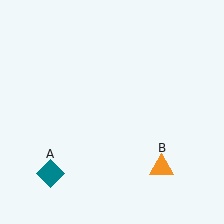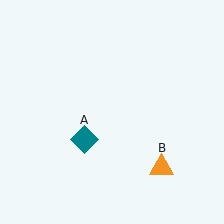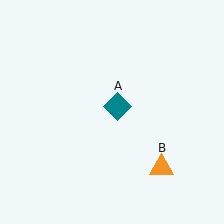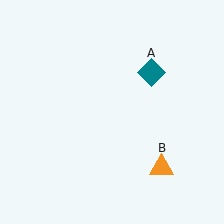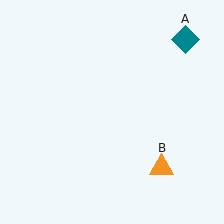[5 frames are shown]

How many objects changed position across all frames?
1 object changed position: teal diamond (object A).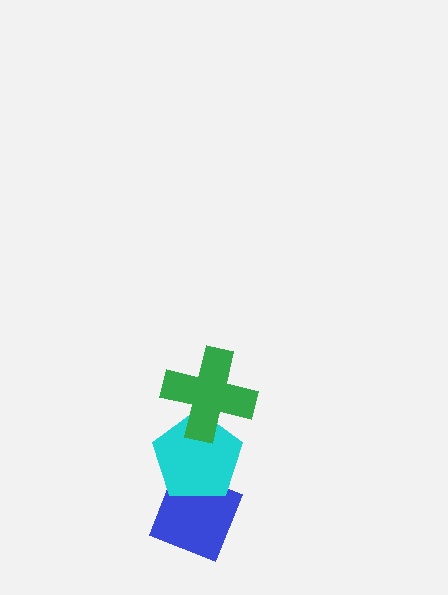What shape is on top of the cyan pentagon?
The green cross is on top of the cyan pentagon.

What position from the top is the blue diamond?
The blue diamond is 3rd from the top.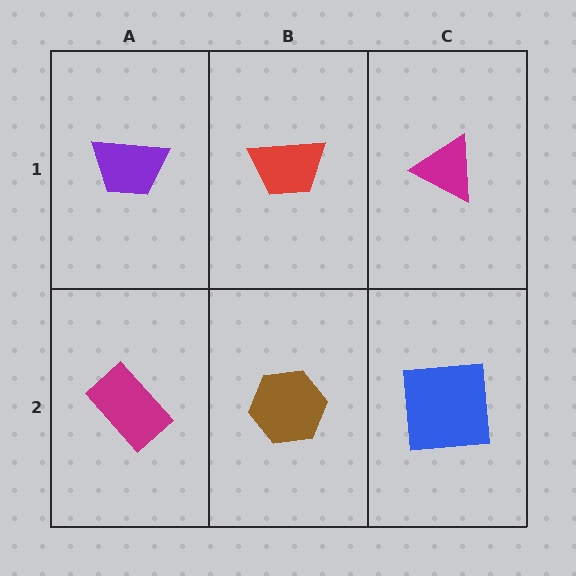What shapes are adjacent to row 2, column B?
A red trapezoid (row 1, column B), a magenta rectangle (row 2, column A), a blue square (row 2, column C).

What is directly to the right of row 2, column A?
A brown hexagon.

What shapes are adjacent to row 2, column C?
A magenta triangle (row 1, column C), a brown hexagon (row 2, column B).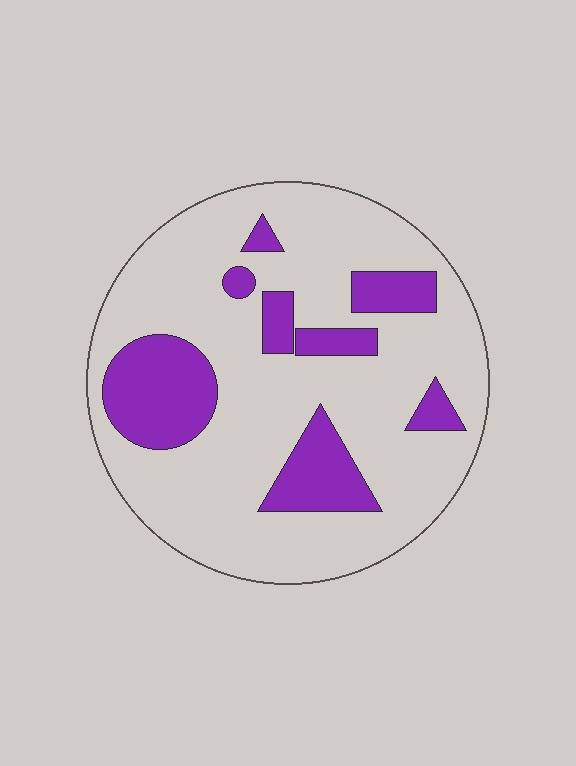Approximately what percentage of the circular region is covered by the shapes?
Approximately 25%.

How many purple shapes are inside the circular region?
8.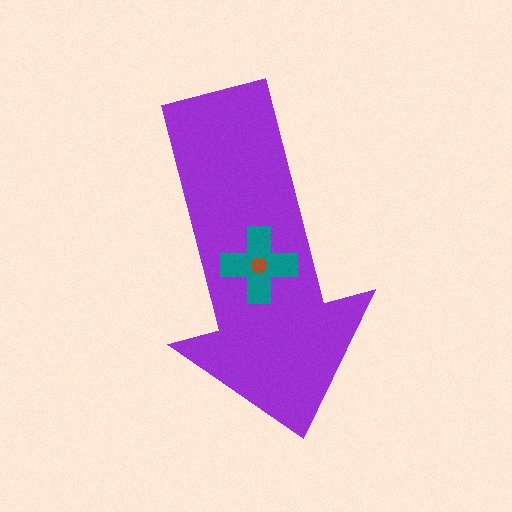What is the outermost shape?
The purple arrow.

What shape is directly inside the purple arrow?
The teal cross.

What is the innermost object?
The brown hexagon.